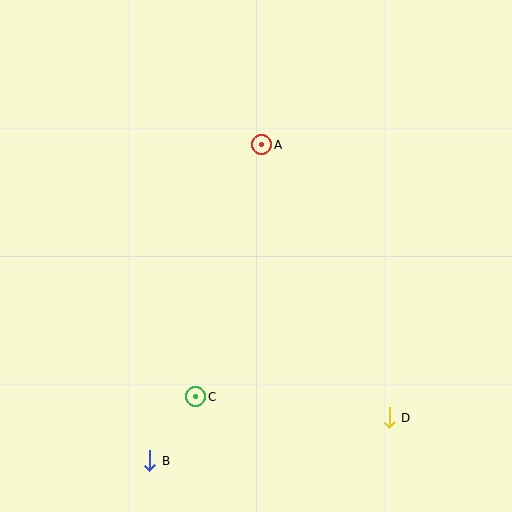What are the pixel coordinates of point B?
Point B is at (150, 461).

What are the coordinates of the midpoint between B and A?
The midpoint between B and A is at (206, 303).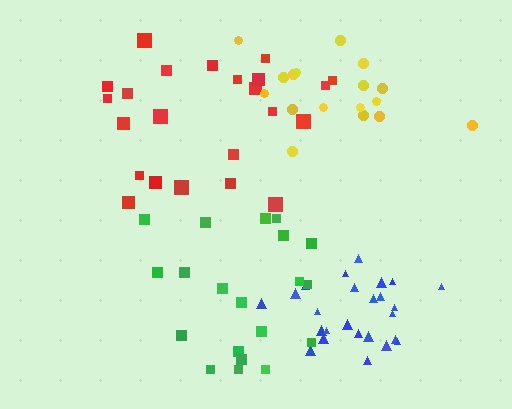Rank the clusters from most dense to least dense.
blue, red, yellow, green.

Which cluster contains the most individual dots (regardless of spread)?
Blue (25).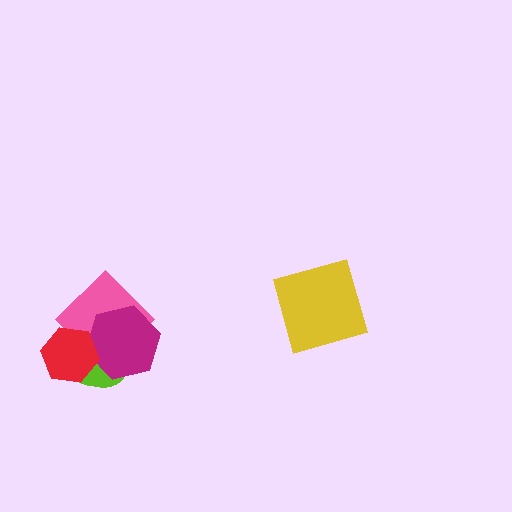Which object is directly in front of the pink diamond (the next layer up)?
The lime ellipse is directly in front of the pink diamond.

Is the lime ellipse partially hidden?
Yes, it is partially covered by another shape.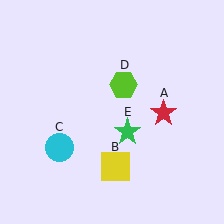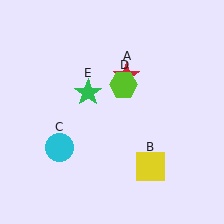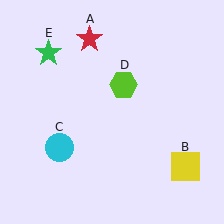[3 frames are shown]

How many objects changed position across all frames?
3 objects changed position: red star (object A), yellow square (object B), green star (object E).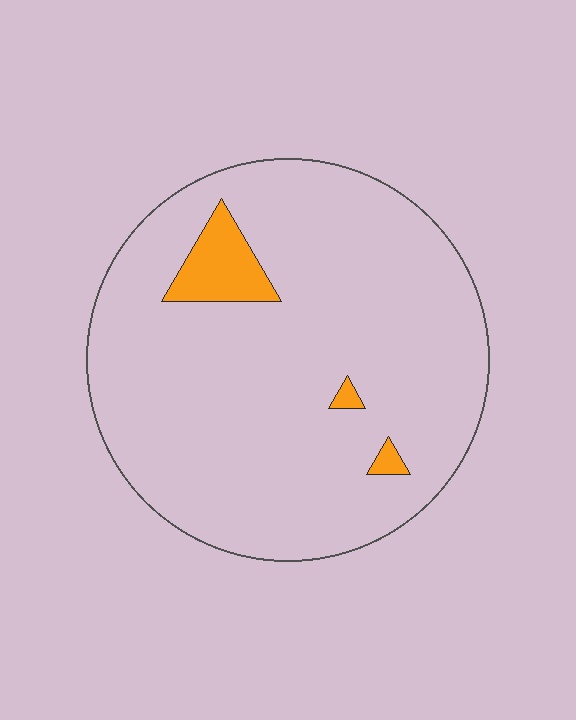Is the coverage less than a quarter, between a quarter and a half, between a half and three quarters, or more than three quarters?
Less than a quarter.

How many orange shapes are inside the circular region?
3.